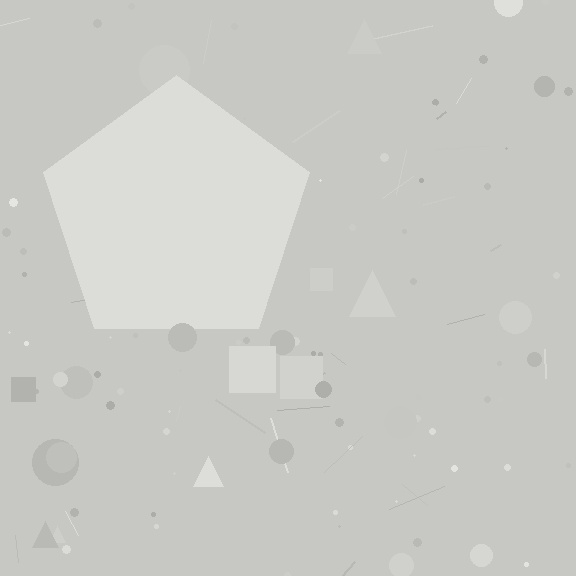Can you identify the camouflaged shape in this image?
The camouflaged shape is a pentagon.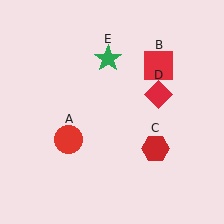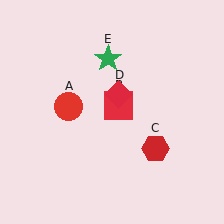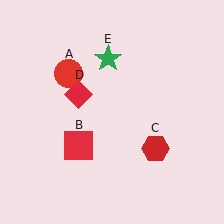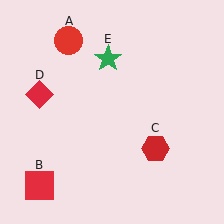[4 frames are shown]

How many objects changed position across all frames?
3 objects changed position: red circle (object A), red square (object B), red diamond (object D).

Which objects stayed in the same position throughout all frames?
Red hexagon (object C) and green star (object E) remained stationary.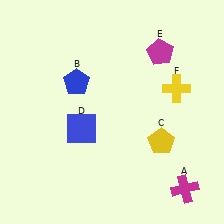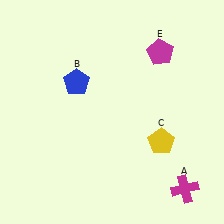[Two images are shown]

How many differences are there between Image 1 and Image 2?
There are 2 differences between the two images.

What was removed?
The yellow cross (F), the blue square (D) were removed in Image 2.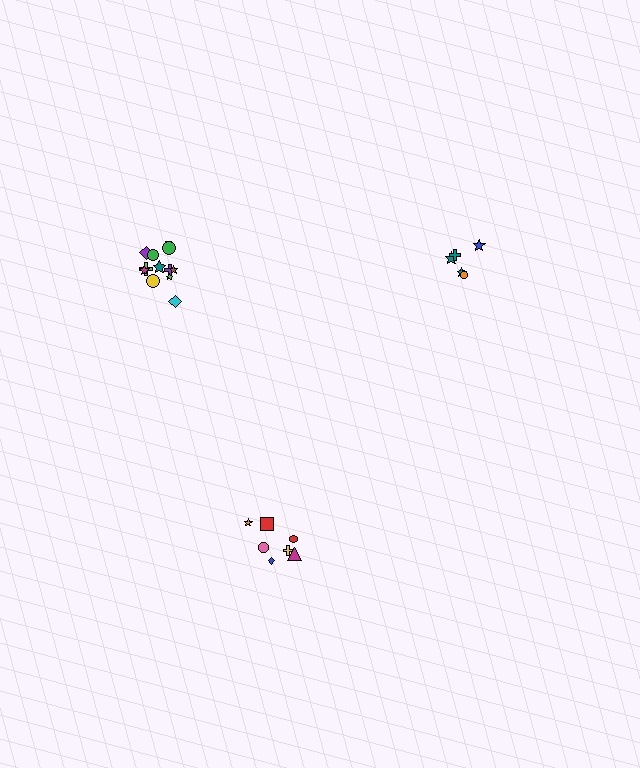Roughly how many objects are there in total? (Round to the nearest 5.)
Roughly 25 objects in total.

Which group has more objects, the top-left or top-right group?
The top-left group.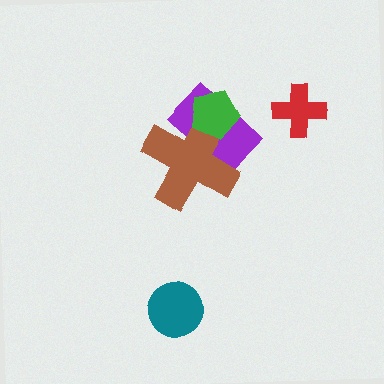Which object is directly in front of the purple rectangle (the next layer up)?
The brown cross is directly in front of the purple rectangle.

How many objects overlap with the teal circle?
0 objects overlap with the teal circle.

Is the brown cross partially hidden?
Yes, it is partially covered by another shape.